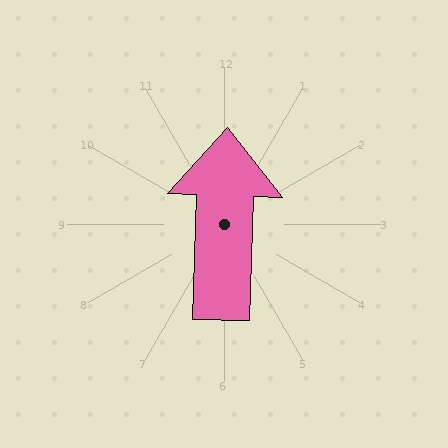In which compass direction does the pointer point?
North.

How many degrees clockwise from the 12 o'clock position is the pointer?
Approximately 2 degrees.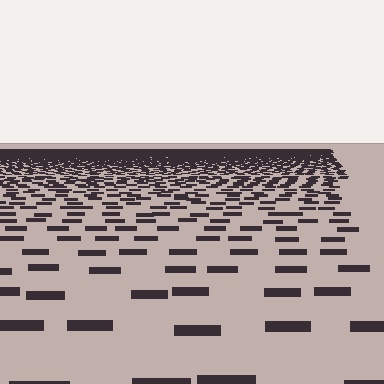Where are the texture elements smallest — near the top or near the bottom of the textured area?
Near the top.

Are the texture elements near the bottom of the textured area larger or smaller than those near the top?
Larger. Near the bottom, elements are closer to the viewer and appear at a bigger on-screen size.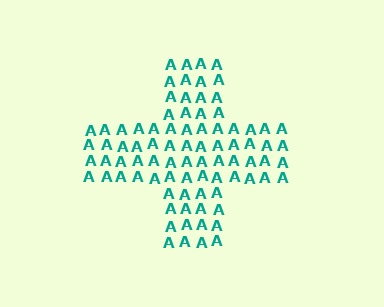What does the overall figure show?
The overall figure shows a cross.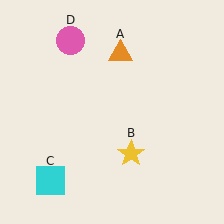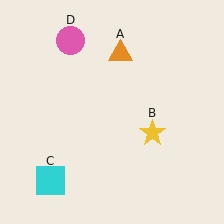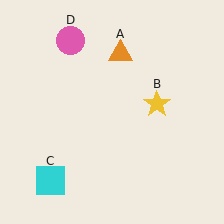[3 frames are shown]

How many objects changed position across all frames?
1 object changed position: yellow star (object B).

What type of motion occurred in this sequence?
The yellow star (object B) rotated counterclockwise around the center of the scene.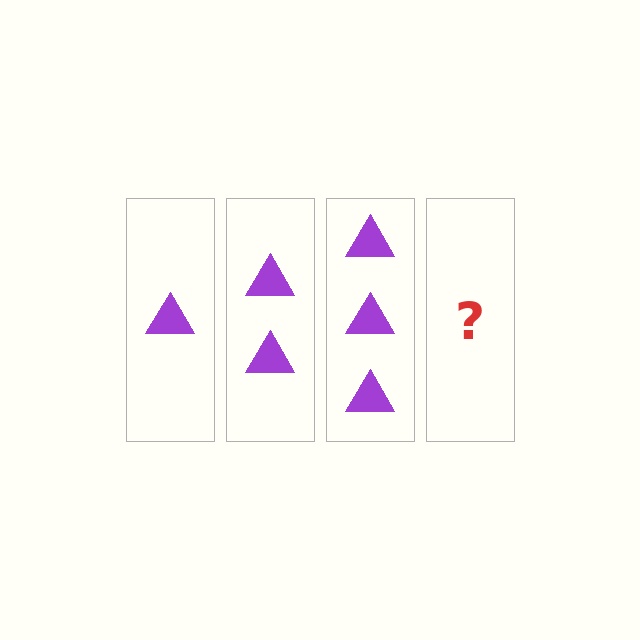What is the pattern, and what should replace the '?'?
The pattern is that each step adds one more triangle. The '?' should be 4 triangles.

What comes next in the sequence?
The next element should be 4 triangles.